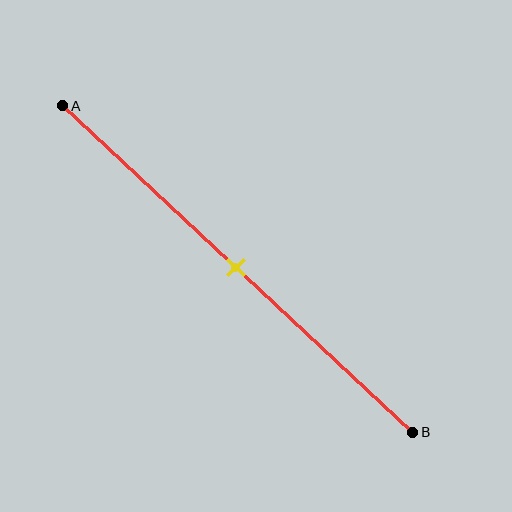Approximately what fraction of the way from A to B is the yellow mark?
The yellow mark is approximately 50% of the way from A to B.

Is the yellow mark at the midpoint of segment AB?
Yes, the mark is approximately at the midpoint.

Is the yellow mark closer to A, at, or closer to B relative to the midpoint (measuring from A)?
The yellow mark is approximately at the midpoint of segment AB.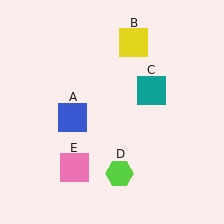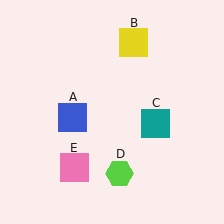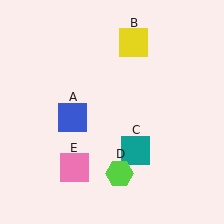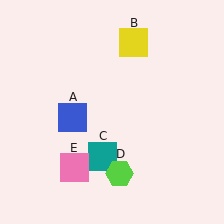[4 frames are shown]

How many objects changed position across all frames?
1 object changed position: teal square (object C).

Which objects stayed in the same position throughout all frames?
Blue square (object A) and yellow square (object B) and lime hexagon (object D) and pink square (object E) remained stationary.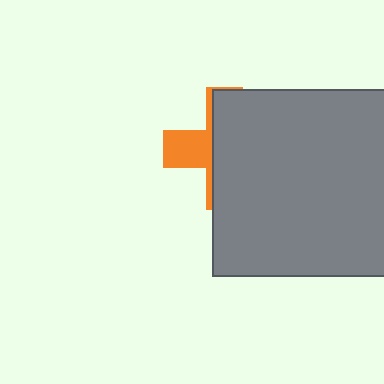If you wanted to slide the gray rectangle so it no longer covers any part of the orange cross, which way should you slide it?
Slide it right — that is the most direct way to separate the two shapes.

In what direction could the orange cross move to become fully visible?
The orange cross could move left. That would shift it out from behind the gray rectangle entirely.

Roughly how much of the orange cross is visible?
A small part of it is visible (roughly 31%).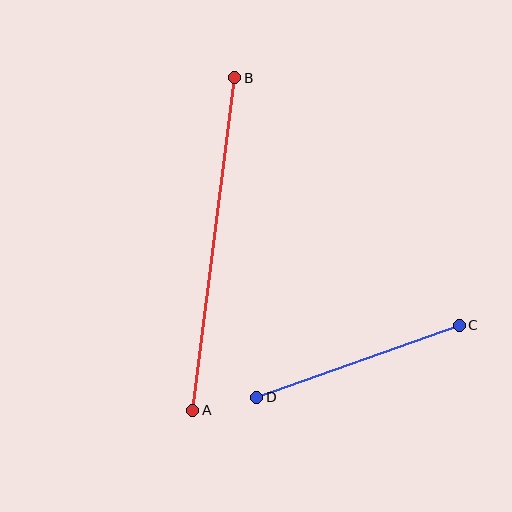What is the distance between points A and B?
The distance is approximately 335 pixels.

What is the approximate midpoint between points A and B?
The midpoint is at approximately (214, 244) pixels.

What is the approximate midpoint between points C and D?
The midpoint is at approximately (358, 361) pixels.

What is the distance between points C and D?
The distance is approximately 215 pixels.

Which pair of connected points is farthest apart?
Points A and B are farthest apart.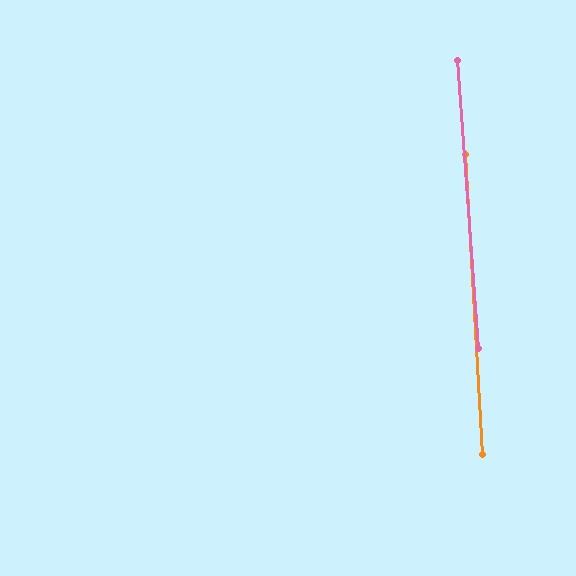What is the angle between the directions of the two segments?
Approximately 1 degree.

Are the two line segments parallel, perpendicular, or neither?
Parallel — their directions differ by only 1.0°.